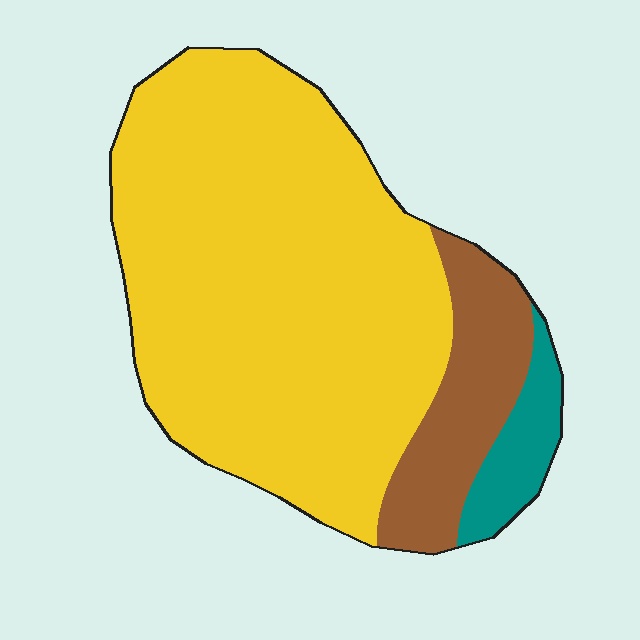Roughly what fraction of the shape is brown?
Brown covers about 15% of the shape.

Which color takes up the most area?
Yellow, at roughly 75%.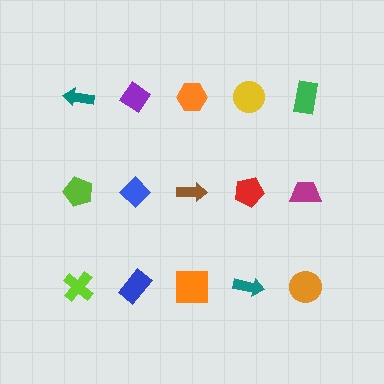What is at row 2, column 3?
A brown arrow.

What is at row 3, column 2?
A blue rectangle.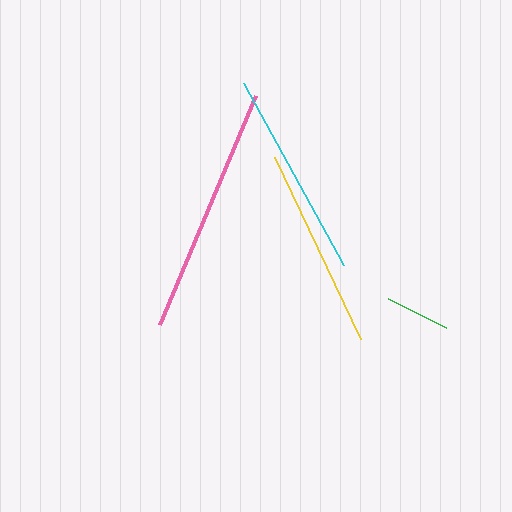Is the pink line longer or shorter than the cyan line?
The pink line is longer than the cyan line.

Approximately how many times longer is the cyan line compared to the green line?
The cyan line is approximately 3.2 times the length of the green line.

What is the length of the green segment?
The green segment is approximately 66 pixels long.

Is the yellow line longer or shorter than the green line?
The yellow line is longer than the green line.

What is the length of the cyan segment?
The cyan segment is approximately 207 pixels long.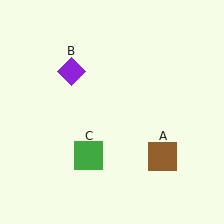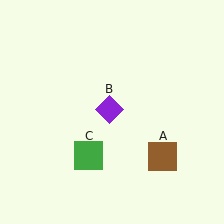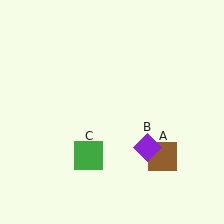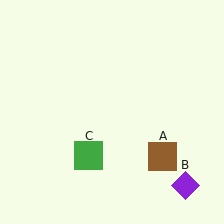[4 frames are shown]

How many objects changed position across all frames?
1 object changed position: purple diamond (object B).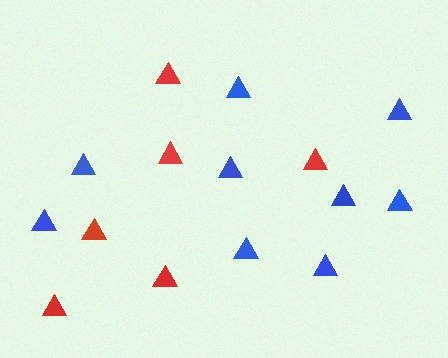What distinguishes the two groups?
There are 2 groups: one group of red triangles (6) and one group of blue triangles (9).